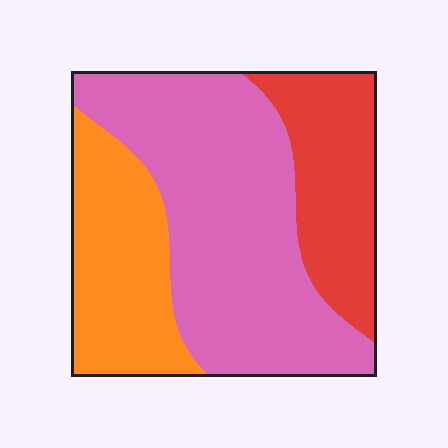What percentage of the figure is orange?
Orange covers 25% of the figure.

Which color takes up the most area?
Pink, at roughly 50%.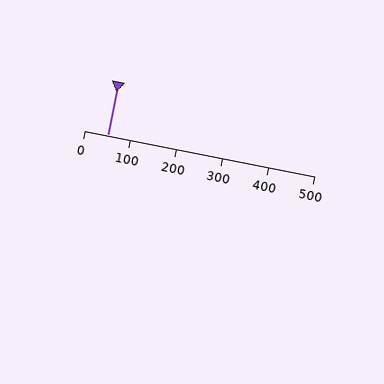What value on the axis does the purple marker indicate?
The marker indicates approximately 50.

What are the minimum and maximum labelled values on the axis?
The axis runs from 0 to 500.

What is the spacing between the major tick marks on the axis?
The major ticks are spaced 100 apart.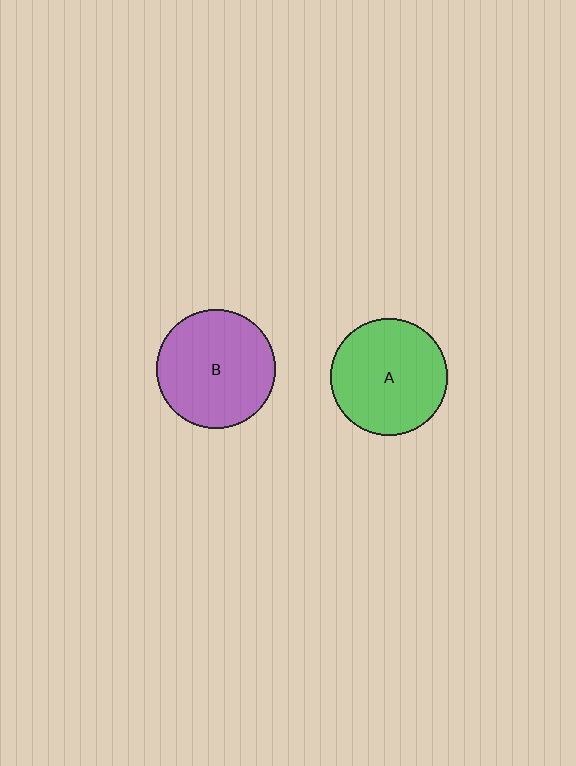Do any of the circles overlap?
No, none of the circles overlap.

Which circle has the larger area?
Circle B (purple).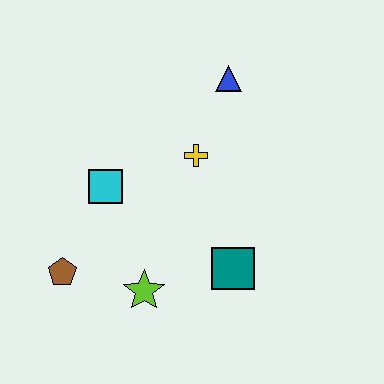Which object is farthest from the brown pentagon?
The blue triangle is farthest from the brown pentagon.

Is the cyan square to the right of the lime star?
No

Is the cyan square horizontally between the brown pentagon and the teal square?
Yes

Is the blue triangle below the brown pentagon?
No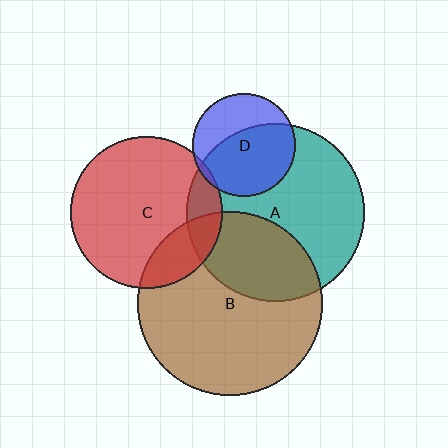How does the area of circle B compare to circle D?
Approximately 3.2 times.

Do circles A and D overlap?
Yes.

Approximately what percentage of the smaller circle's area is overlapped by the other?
Approximately 60%.